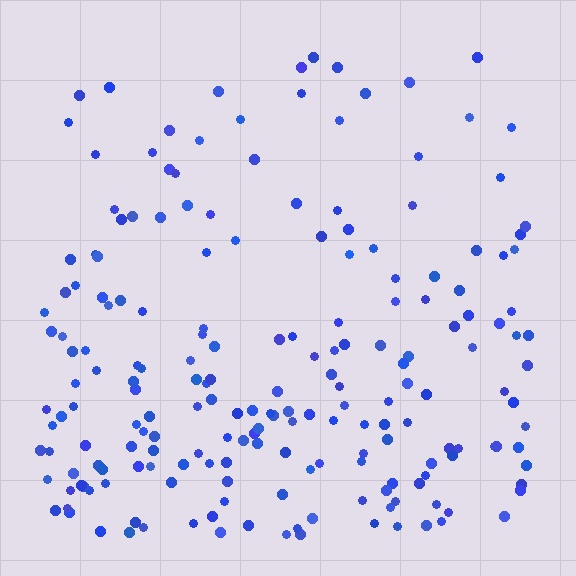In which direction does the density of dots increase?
From top to bottom, with the bottom side densest.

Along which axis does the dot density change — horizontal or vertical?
Vertical.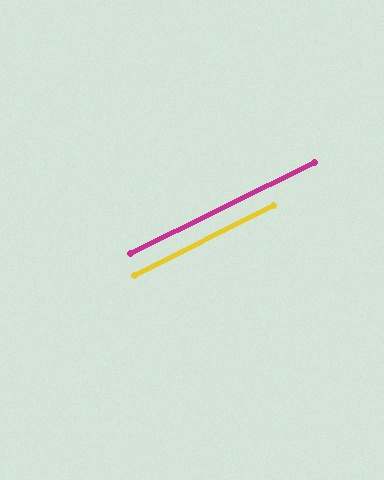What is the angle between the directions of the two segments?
Approximately 0 degrees.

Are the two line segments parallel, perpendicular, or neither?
Parallel — their directions differ by only 0.3°.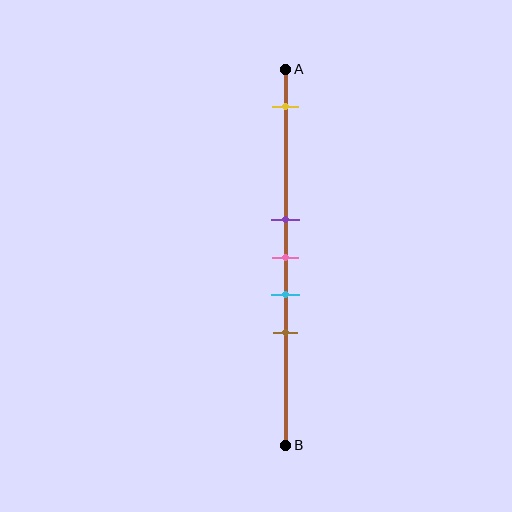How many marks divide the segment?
There are 5 marks dividing the segment.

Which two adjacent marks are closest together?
The purple and pink marks are the closest adjacent pair.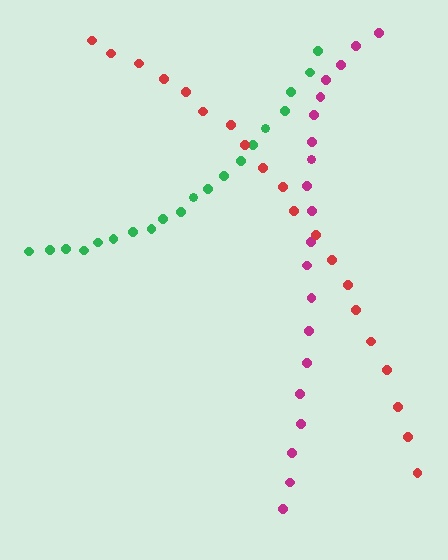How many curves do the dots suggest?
There are 3 distinct paths.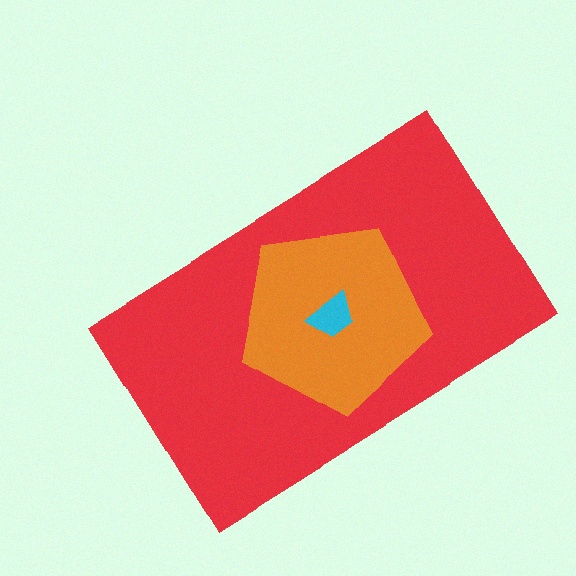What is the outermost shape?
The red rectangle.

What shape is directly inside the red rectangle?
The orange pentagon.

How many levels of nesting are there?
3.